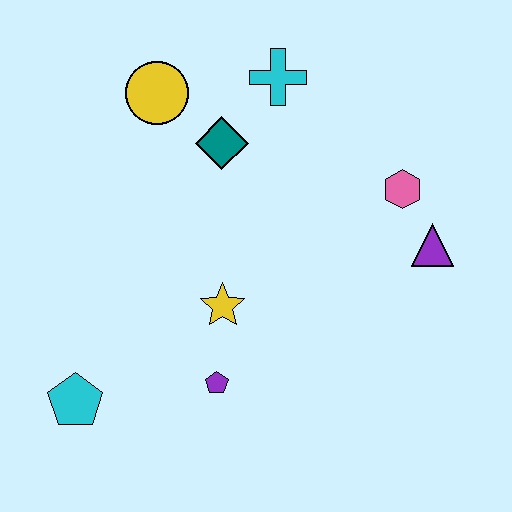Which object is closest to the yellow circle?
The teal diamond is closest to the yellow circle.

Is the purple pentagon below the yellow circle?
Yes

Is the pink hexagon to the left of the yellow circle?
No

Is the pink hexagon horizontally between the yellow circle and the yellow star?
No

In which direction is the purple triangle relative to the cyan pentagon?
The purple triangle is to the right of the cyan pentagon.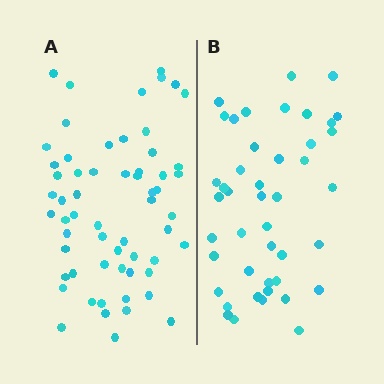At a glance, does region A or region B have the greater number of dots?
Region A (the left region) has more dots.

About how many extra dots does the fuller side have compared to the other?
Region A has approximately 15 more dots than region B.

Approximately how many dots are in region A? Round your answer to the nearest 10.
About 60 dots.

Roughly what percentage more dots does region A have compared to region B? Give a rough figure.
About 35% more.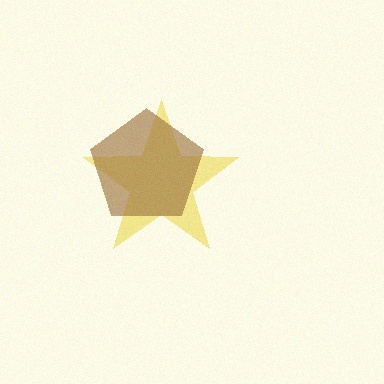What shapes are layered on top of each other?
The layered shapes are: a yellow star, a brown pentagon.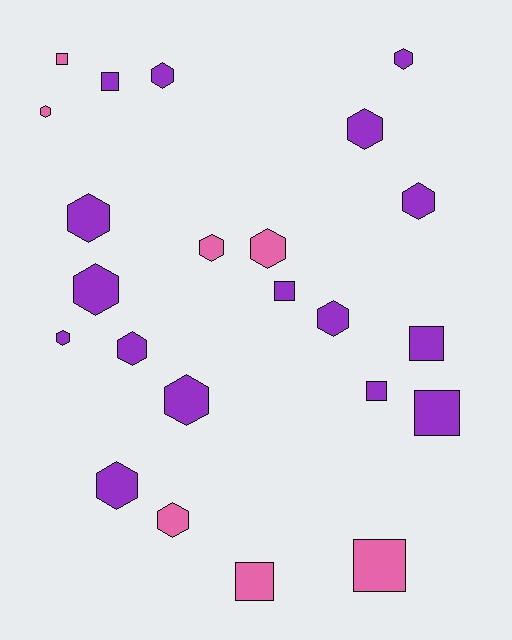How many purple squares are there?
There are 5 purple squares.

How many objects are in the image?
There are 23 objects.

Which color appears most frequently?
Purple, with 16 objects.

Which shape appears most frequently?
Hexagon, with 15 objects.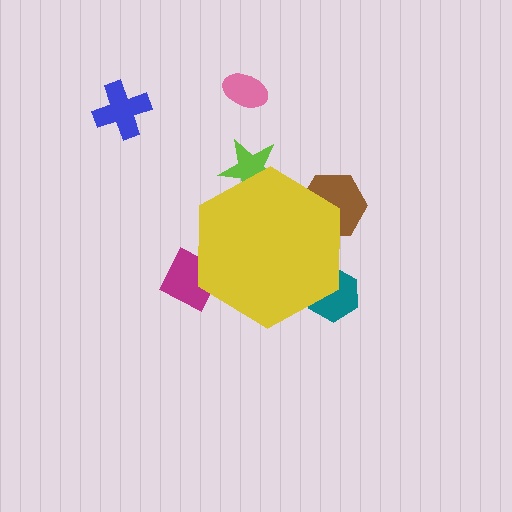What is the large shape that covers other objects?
A yellow hexagon.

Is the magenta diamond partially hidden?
Yes, the magenta diamond is partially hidden behind the yellow hexagon.